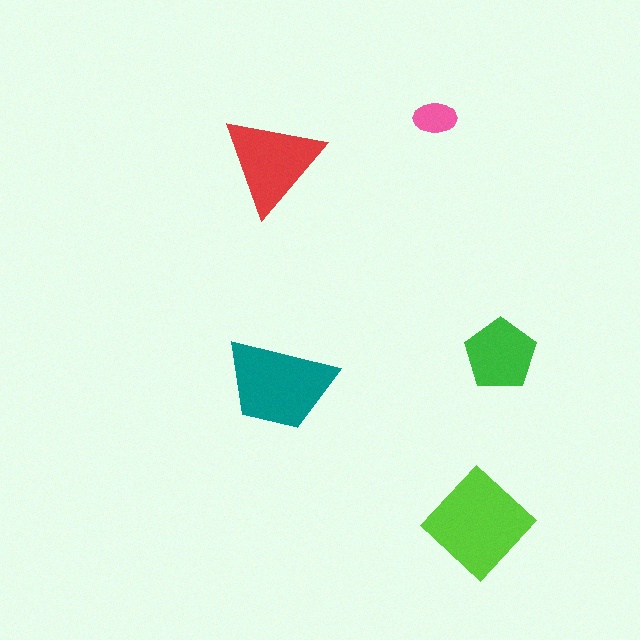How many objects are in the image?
There are 5 objects in the image.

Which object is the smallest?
The pink ellipse.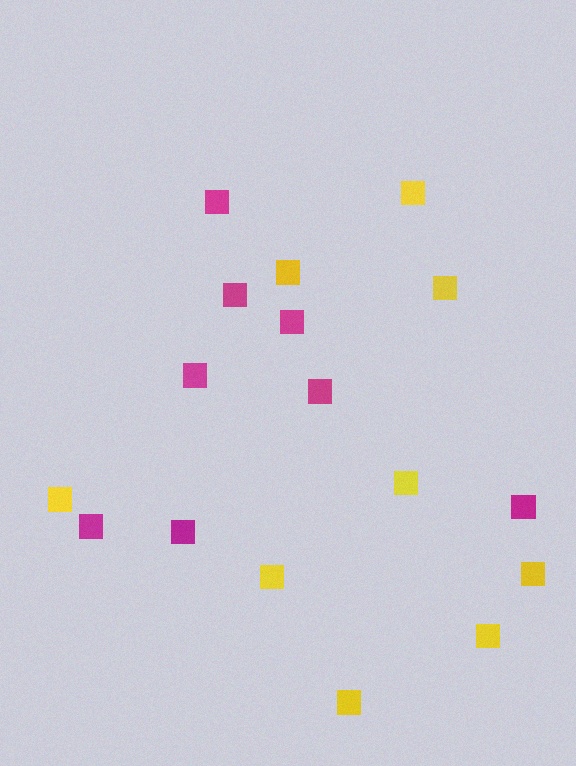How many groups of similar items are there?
There are 2 groups: one group of magenta squares (8) and one group of yellow squares (9).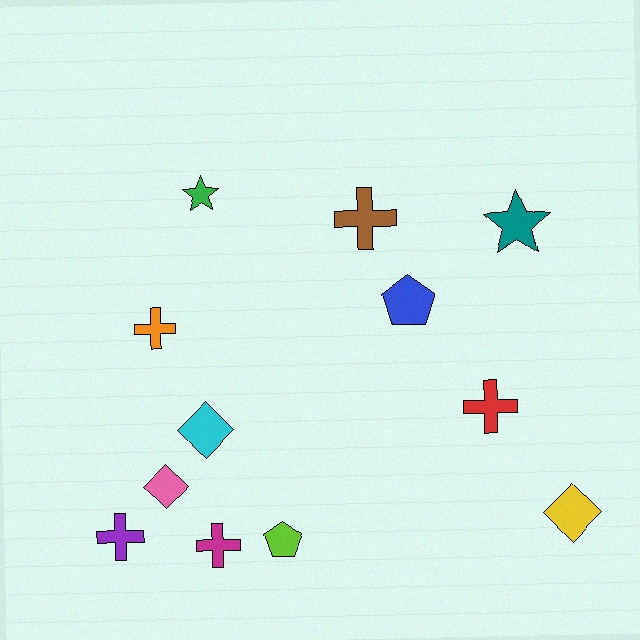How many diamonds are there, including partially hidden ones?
There are 3 diamonds.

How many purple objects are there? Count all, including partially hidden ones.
There is 1 purple object.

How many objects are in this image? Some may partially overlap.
There are 12 objects.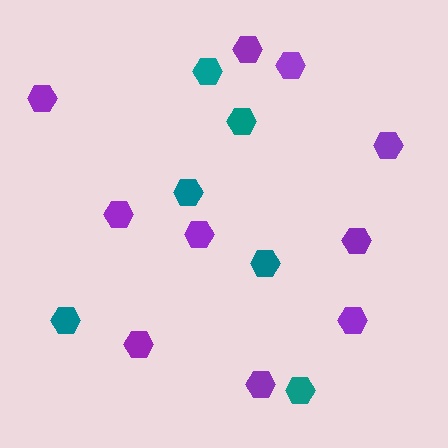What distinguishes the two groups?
There are 2 groups: one group of purple hexagons (10) and one group of teal hexagons (6).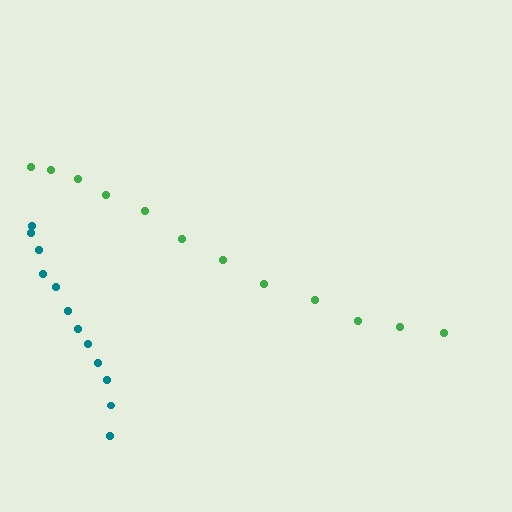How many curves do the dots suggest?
There are 2 distinct paths.